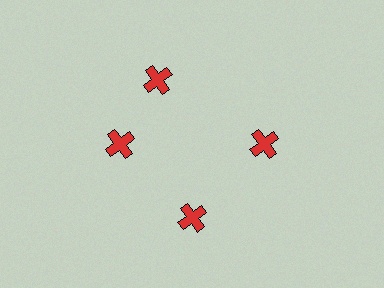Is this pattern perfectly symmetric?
No. The 4 red crosses are arranged in a ring, but one element near the 12 o'clock position is rotated out of alignment along the ring, breaking the 4-fold rotational symmetry.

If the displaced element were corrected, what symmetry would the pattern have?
It would have 4-fold rotational symmetry — the pattern would map onto itself every 90 degrees.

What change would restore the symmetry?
The symmetry would be restored by rotating it back into even spacing with its neighbors so that all 4 crosses sit at equal angles and equal distance from the center.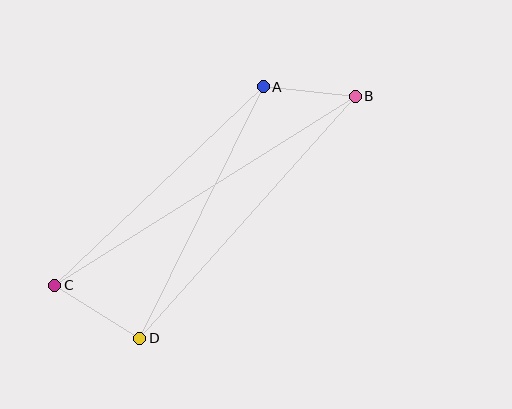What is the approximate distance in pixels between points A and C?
The distance between A and C is approximately 288 pixels.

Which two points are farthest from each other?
Points B and C are farthest from each other.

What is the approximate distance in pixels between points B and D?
The distance between B and D is approximately 324 pixels.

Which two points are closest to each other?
Points A and B are closest to each other.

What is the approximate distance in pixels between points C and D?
The distance between C and D is approximately 100 pixels.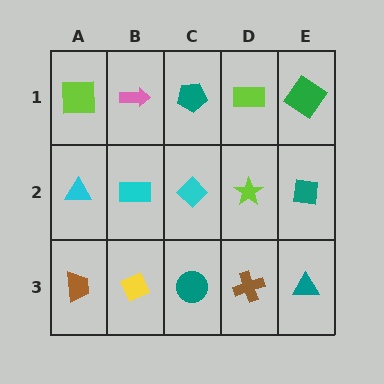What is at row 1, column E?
A green diamond.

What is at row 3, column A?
A brown trapezoid.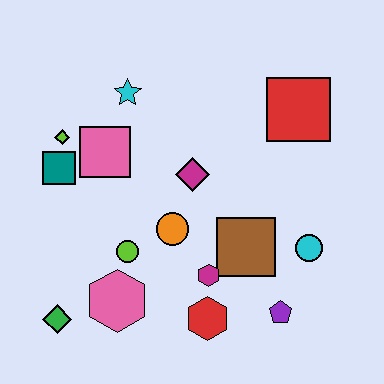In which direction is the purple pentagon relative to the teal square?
The purple pentagon is to the right of the teal square.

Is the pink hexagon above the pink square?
No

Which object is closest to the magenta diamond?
The orange circle is closest to the magenta diamond.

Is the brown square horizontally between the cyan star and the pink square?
No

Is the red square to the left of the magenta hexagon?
No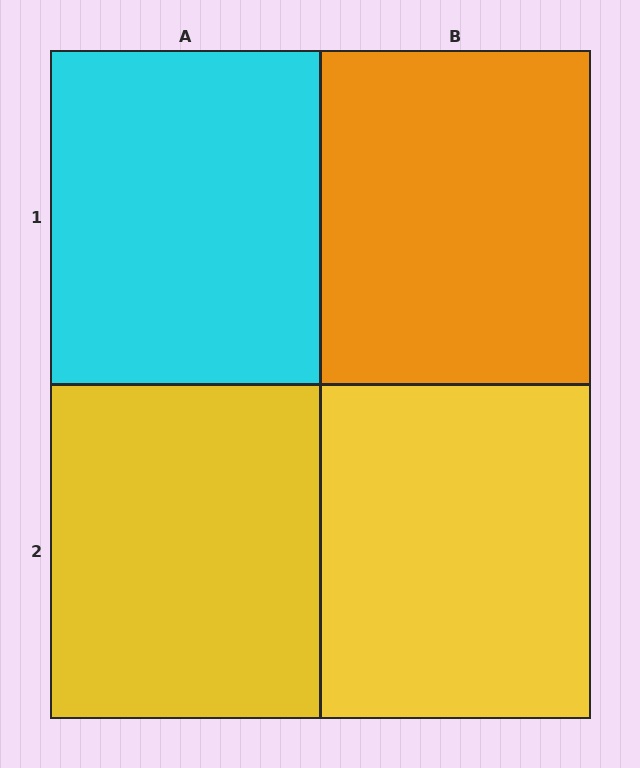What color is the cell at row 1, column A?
Cyan.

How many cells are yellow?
2 cells are yellow.